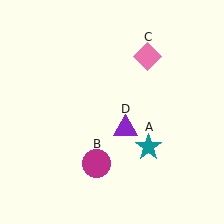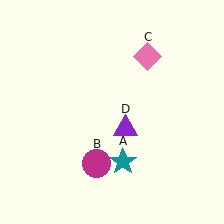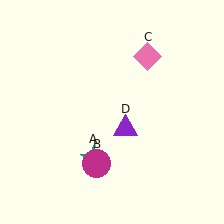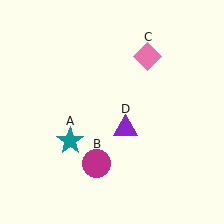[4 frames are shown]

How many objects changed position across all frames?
1 object changed position: teal star (object A).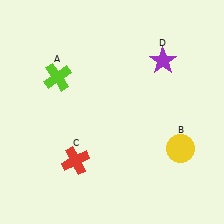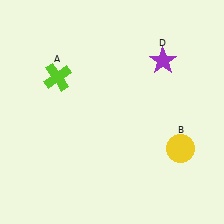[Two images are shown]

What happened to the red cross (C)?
The red cross (C) was removed in Image 2. It was in the bottom-left area of Image 1.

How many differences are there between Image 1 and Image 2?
There is 1 difference between the two images.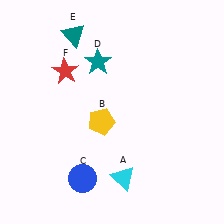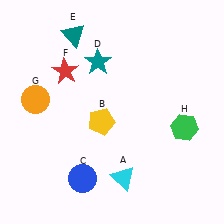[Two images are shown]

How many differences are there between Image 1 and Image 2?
There are 2 differences between the two images.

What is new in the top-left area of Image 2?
An orange circle (G) was added in the top-left area of Image 2.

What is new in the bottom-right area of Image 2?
A green hexagon (H) was added in the bottom-right area of Image 2.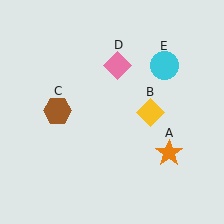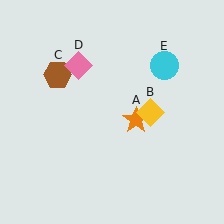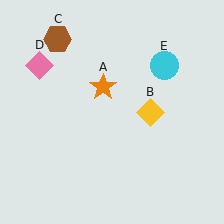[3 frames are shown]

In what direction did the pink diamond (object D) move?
The pink diamond (object D) moved left.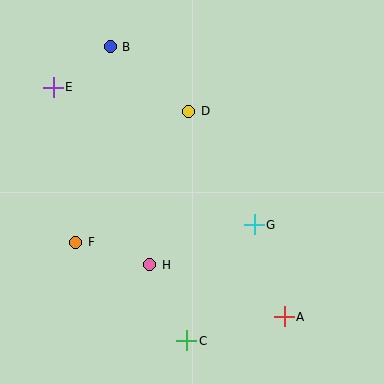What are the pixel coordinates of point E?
Point E is at (53, 87).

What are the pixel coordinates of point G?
Point G is at (254, 225).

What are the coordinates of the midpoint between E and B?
The midpoint between E and B is at (82, 67).